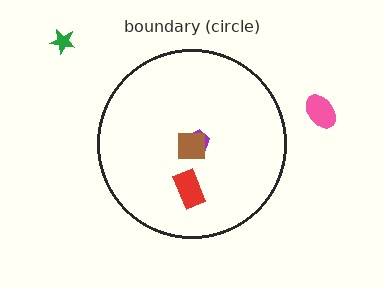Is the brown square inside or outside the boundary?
Inside.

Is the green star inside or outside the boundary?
Outside.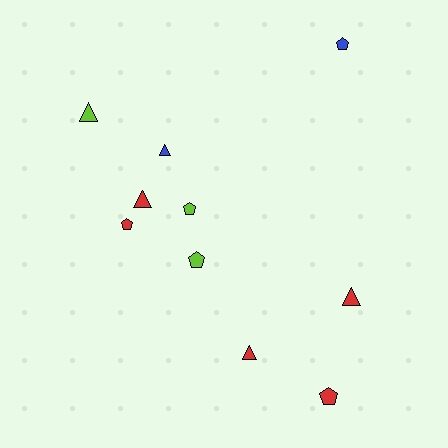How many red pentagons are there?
There are 2 red pentagons.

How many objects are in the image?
There are 10 objects.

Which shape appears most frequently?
Triangle, with 5 objects.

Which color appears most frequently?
Red, with 5 objects.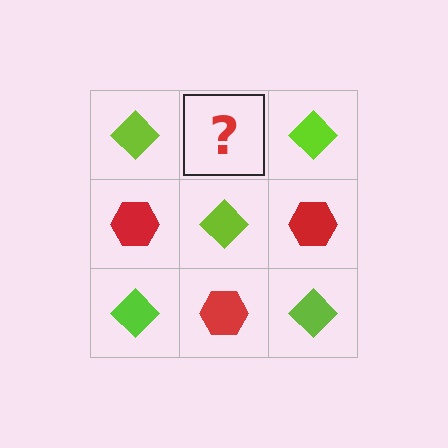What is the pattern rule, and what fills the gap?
The rule is that it alternates lime diamond and red hexagon in a checkerboard pattern. The gap should be filled with a red hexagon.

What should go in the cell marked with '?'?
The missing cell should contain a red hexagon.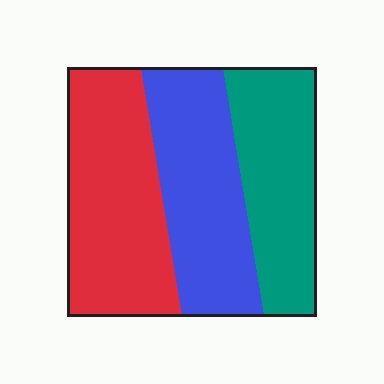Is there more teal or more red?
Red.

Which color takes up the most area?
Red, at roughly 40%.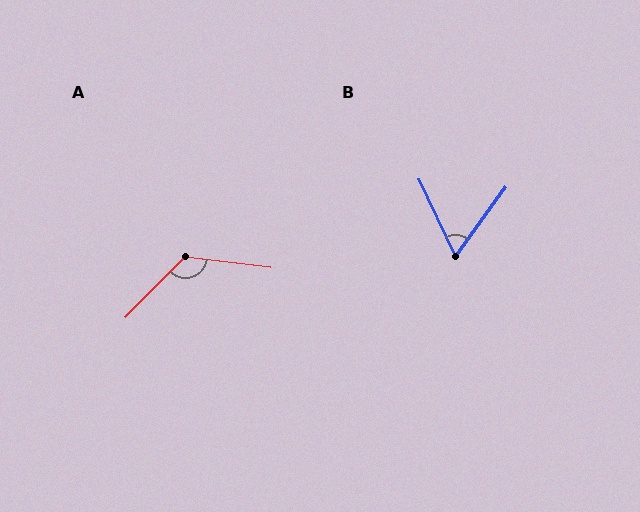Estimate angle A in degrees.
Approximately 127 degrees.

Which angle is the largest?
A, at approximately 127 degrees.